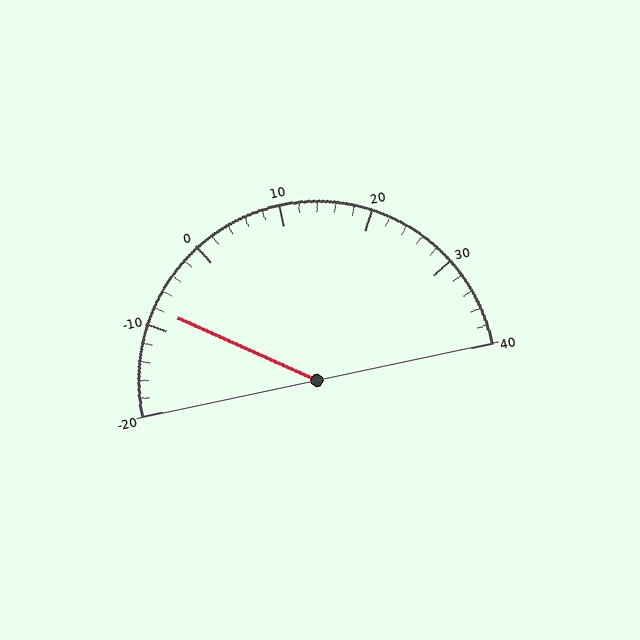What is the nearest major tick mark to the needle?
The nearest major tick mark is -10.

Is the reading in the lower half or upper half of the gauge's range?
The reading is in the lower half of the range (-20 to 40).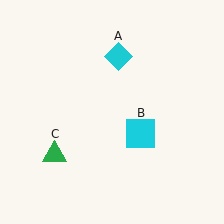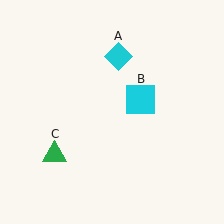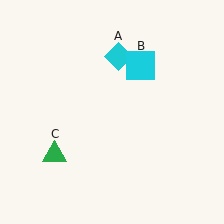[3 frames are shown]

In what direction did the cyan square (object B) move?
The cyan square (object B) moved up.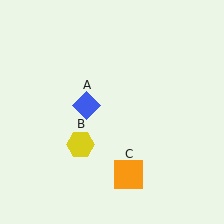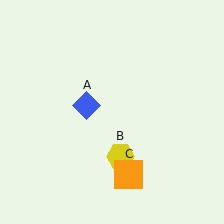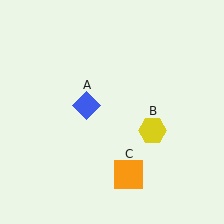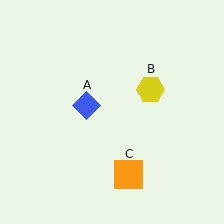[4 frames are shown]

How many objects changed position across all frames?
1 object changed position: yellow hexagon (object B).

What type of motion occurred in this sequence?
The yellow hexagon (object B) rotated counterclockwise around the center of the scene.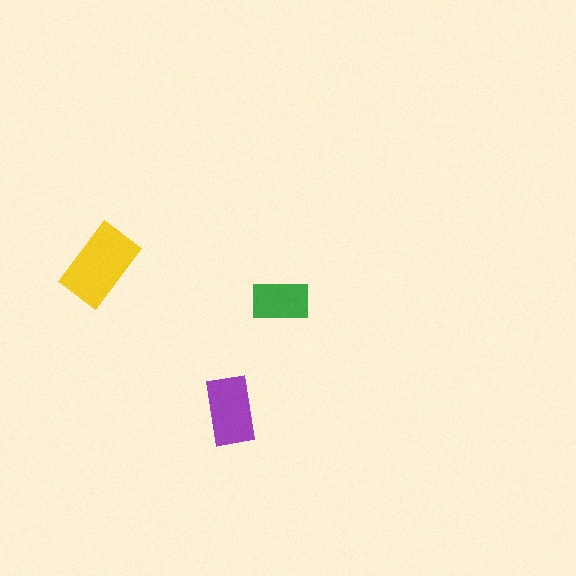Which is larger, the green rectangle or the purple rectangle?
The purple one.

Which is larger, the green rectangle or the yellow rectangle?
The yellow one.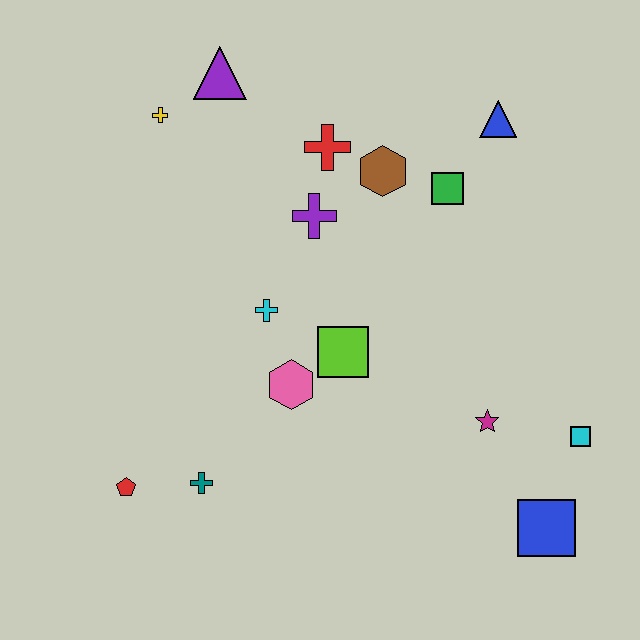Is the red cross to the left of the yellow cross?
No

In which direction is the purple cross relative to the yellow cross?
The purple cross is to the right of the yellow cross.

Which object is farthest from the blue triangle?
The red pentagon is farthest from the blue triangle.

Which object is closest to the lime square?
The pink hexagon is closest to the lime square.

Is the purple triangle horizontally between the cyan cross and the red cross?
No